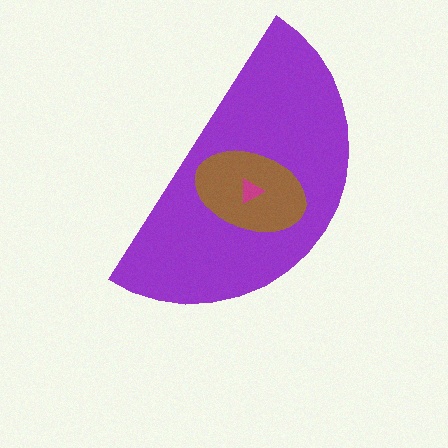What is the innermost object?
The magenta triangle.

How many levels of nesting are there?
3.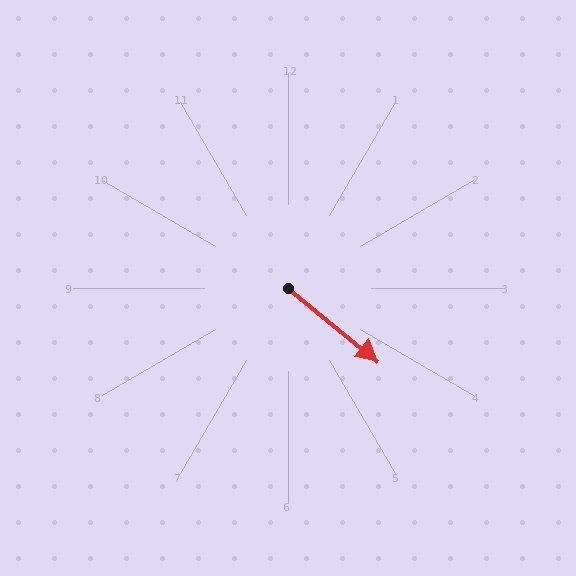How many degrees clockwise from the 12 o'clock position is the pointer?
Approximately 129 degrees.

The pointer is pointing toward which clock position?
Roughly 4 o'clock.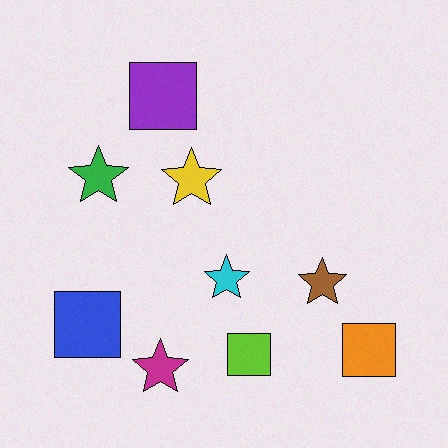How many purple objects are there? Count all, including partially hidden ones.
There is 1 purple object.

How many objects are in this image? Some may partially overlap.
There are 9 objects.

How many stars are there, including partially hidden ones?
There are 5 stars.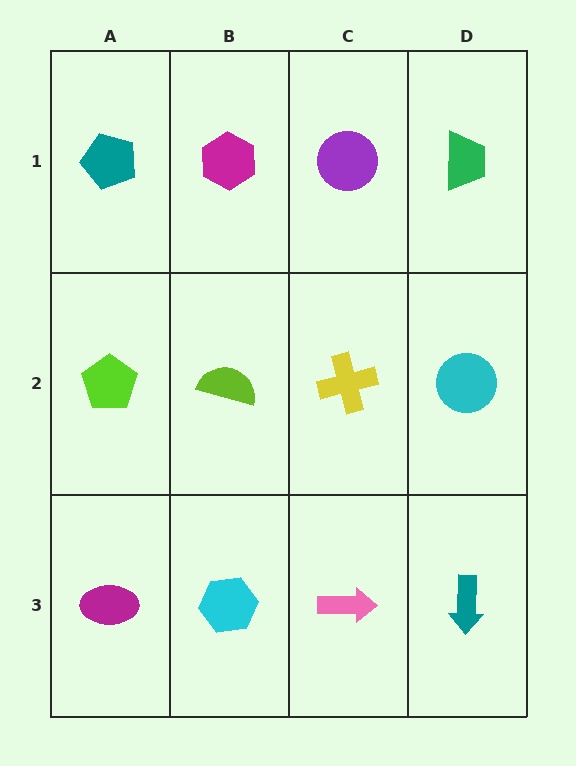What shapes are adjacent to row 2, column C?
A purple circle (row 1, column C), a pink arrow (row 3, column C), a lime semicircle (row 2, column B), a cyan circle (row 2, column D).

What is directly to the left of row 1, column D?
A purple circle.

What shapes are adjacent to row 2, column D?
A green trapezoid (row 1, column D), a teal arrow (row 3, column D), a yellow cross (row 2, column C).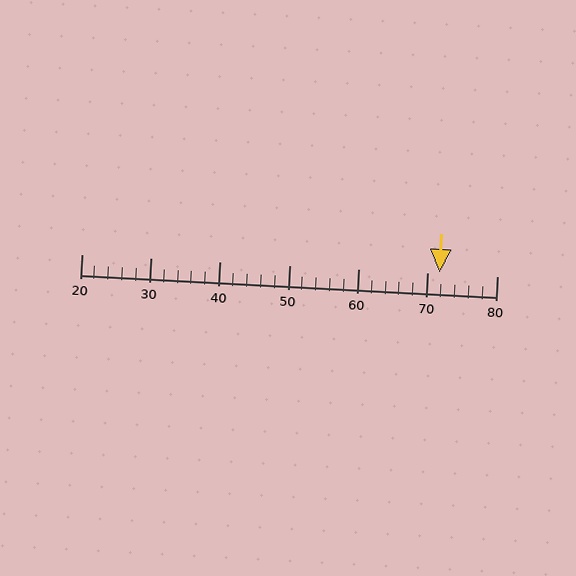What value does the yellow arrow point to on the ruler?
The yellow arrow points to approximately 72.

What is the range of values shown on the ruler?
The ruler shows values from 20 to 80.